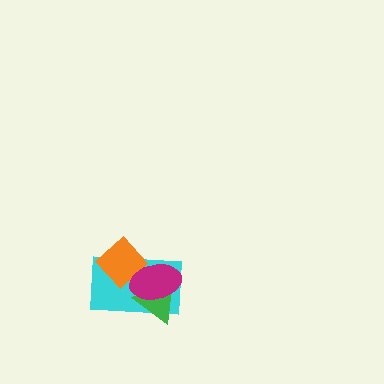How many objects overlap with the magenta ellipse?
3 objects overlap with the magenta ellipse.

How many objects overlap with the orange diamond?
2 objects overlap with the orange diamond.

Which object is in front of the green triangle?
The magenta ellipse is in front of the green triangle.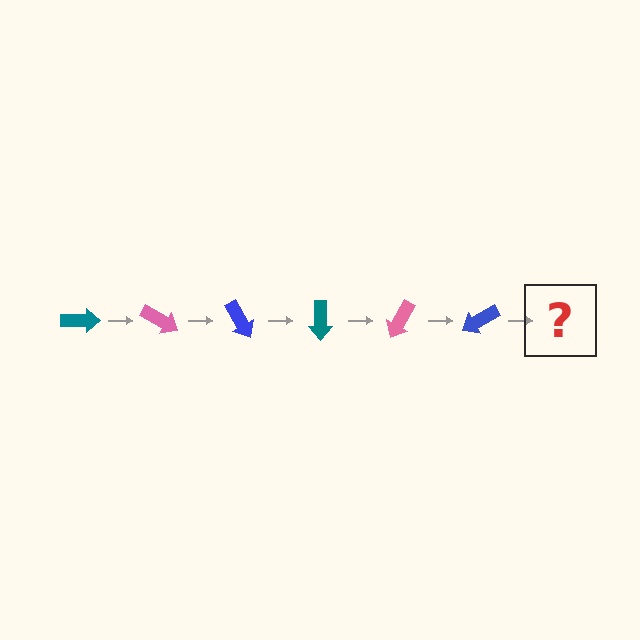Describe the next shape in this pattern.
It should be a teal arrow, rotated 180 degrees from the start.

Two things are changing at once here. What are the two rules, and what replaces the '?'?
The two rules are that it rotates 30 degrees each step and the color cycles through teal, pink, and blue. The '?' should be a teal arrow, rotated 180 degrees from the start.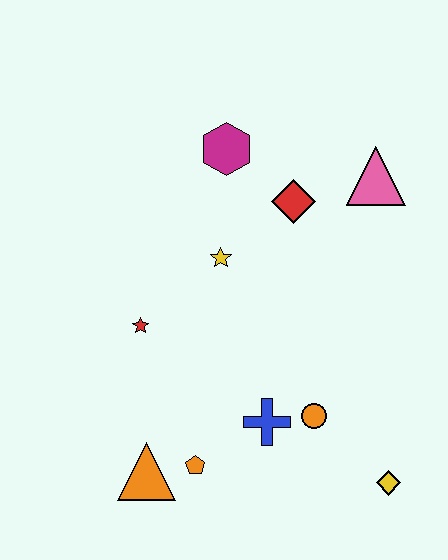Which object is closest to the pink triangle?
The red diamond is closest to the pink triangle.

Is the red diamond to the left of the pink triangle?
Yes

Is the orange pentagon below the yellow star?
Yes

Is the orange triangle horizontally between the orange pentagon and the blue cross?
No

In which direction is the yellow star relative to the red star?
The yellow star is to the right of the red star.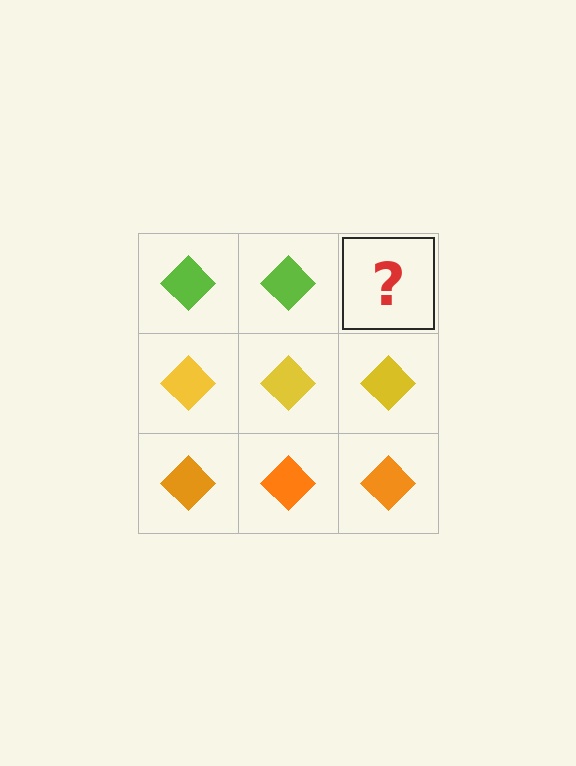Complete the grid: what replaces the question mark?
The question mark should be replaced with a lime diamond.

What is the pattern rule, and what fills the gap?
The rule is that each row has a consistent color. The gap should be filled with a lime diamond.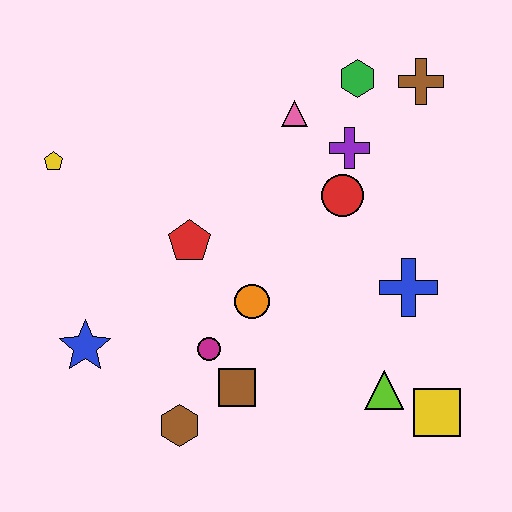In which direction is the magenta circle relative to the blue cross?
The magenta circle is to the left of the blue cross.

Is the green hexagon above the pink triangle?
Yes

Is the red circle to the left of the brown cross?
Yes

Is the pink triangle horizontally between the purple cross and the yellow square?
No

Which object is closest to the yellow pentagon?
The red pentagon is closest to the yellow pentagon.